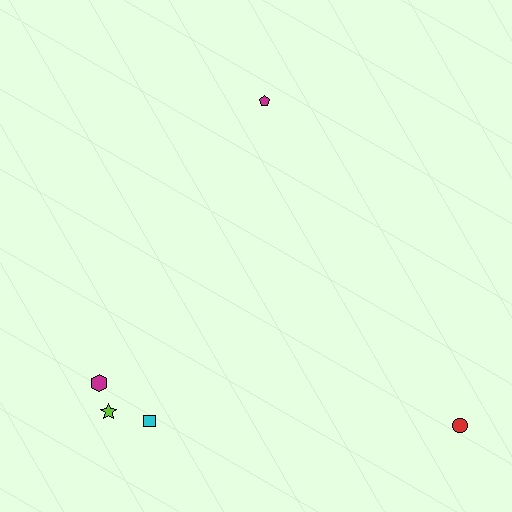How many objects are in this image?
There are 5 objects.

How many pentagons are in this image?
There is 1 pentagon.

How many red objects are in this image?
There is 1 red object.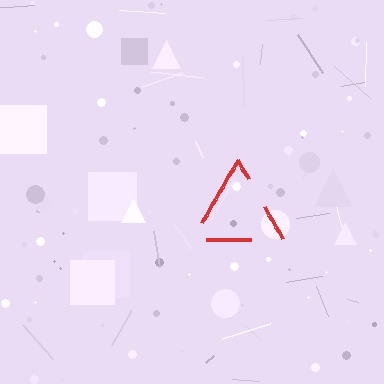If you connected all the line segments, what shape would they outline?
They would outline a triangle.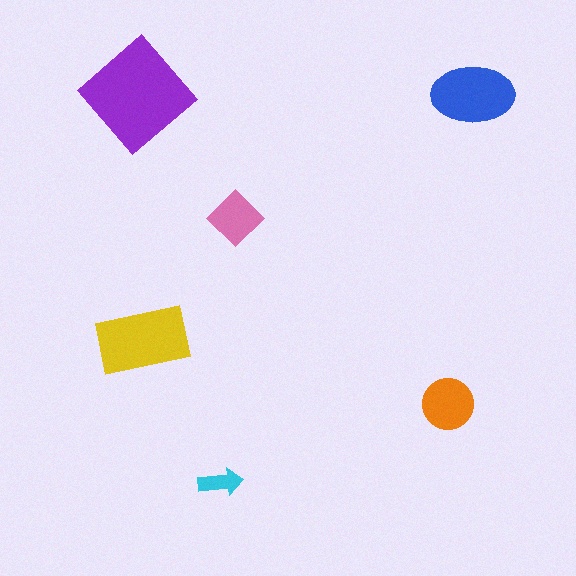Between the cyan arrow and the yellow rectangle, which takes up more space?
The yellow rectangle.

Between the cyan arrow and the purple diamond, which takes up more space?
The purple diamond.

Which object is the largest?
The purple diamond.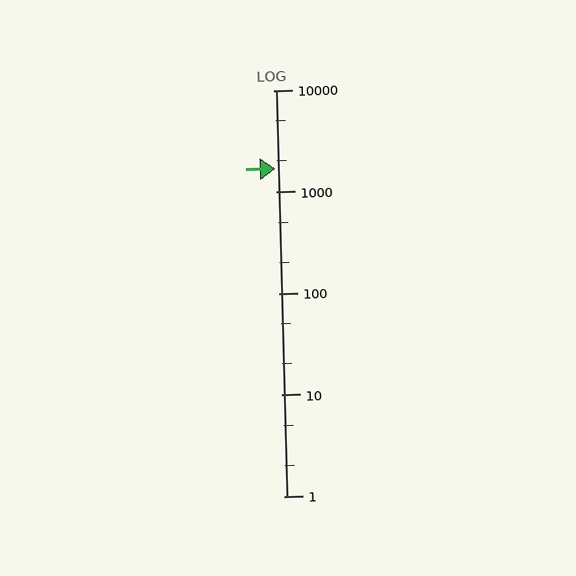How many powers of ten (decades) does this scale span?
The scale spans 4 decades, from 1 to 10000.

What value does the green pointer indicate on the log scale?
The pointer indicates approximately 1700.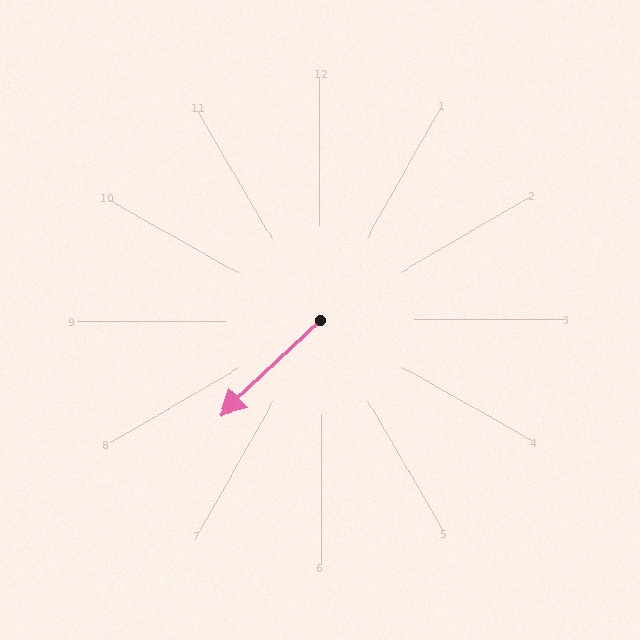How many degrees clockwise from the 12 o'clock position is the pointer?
Approximately 227 degrees.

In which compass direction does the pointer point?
Southwest.